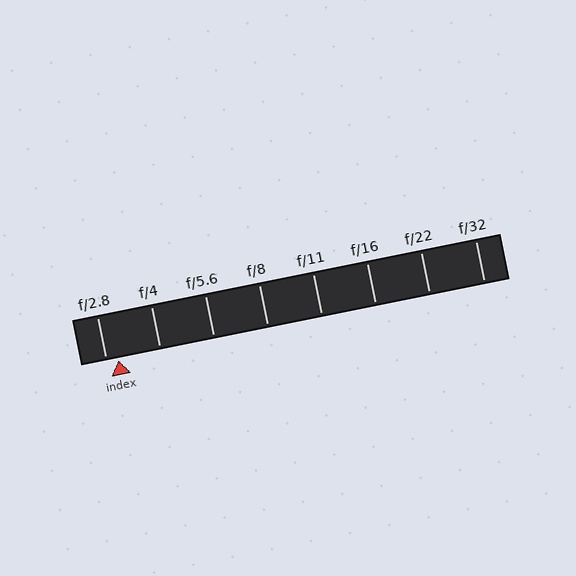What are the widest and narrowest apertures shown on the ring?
The widest aperture shown is f/2.8 and the narrowest is f/32.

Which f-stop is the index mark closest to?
The index mark is closest to f/2.8.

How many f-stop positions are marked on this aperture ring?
There are 8 f-stop positions marked.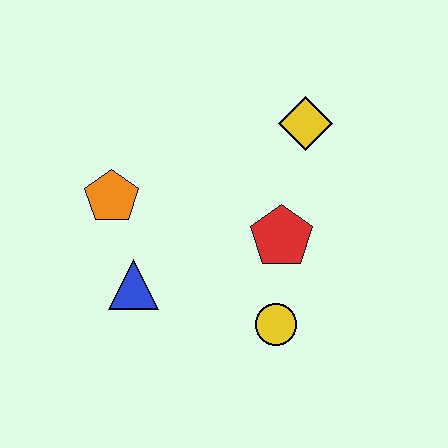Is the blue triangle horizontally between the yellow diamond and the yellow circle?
No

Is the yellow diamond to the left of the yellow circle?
No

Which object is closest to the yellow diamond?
The red pentagon is closest to the yellow diamond.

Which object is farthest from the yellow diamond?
The blue triangle is farthest from the yellow diamond.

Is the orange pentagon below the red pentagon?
No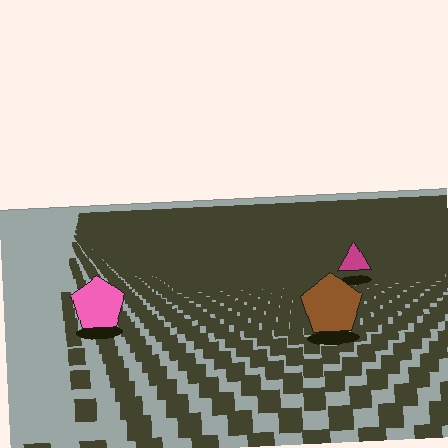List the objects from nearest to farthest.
From nearest to farthest: the brown pentagon, the pink pentagon, the magenta triangle.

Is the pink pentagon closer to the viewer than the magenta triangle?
Yes. The pink pentagon is closer — you can tell from the texture gradient: the ground texture is coarser near it.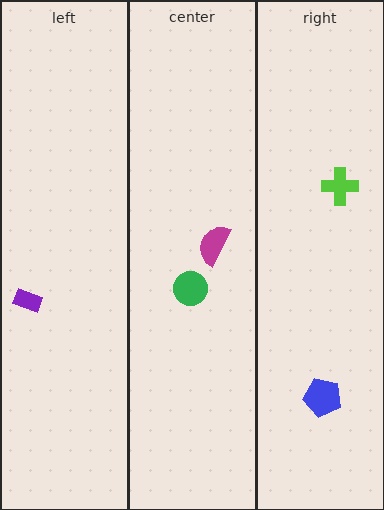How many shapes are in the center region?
2.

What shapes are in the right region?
The lime cross, the blue pentagon.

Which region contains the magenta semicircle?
The center region.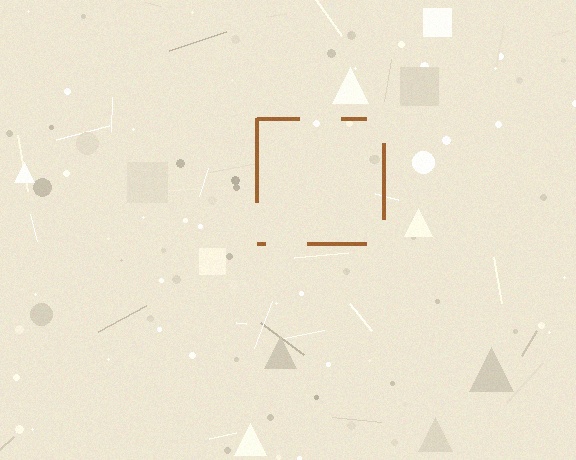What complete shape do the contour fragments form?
The contour fragments form a square.